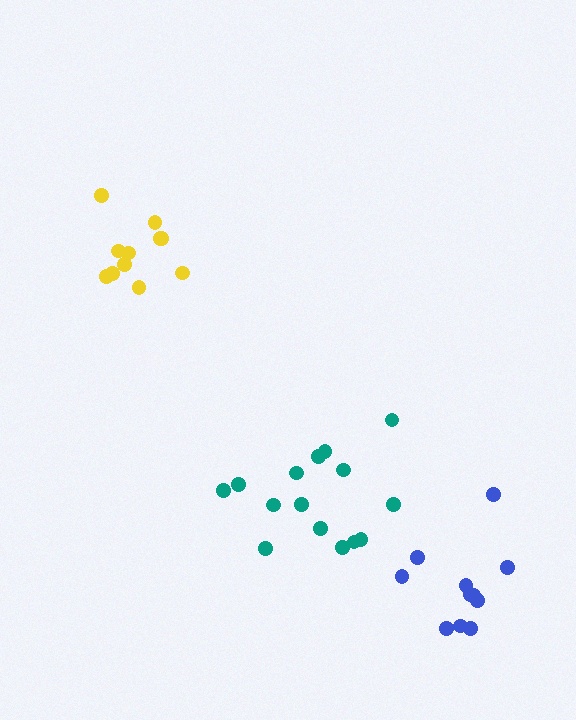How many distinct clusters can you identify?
There are 3 distinct clusters.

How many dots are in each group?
Group 1: 15 dots, Group 2: 11 dots, Group 3: 11 dots (37 total).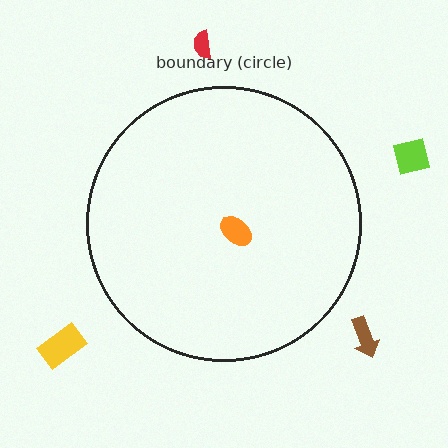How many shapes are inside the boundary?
1 inside, 4 outside.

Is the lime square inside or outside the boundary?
Outside.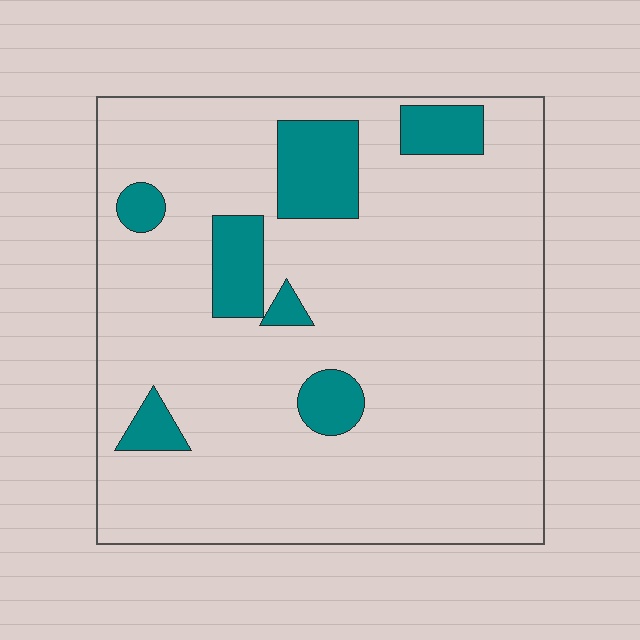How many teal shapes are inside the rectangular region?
7.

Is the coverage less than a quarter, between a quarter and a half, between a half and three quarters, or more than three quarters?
Less than a quarter.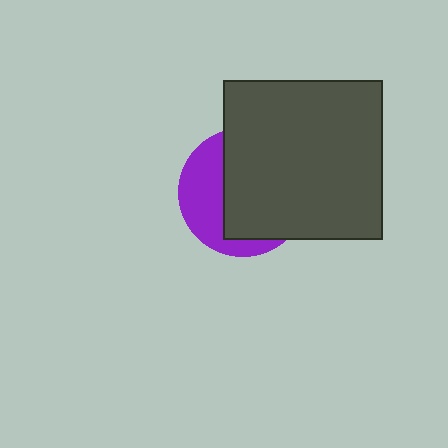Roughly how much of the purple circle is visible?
A small part of it is visible (roughly 38%).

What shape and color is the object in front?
The object in front is a dark gray square.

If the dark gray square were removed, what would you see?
You would see the complete purple circle.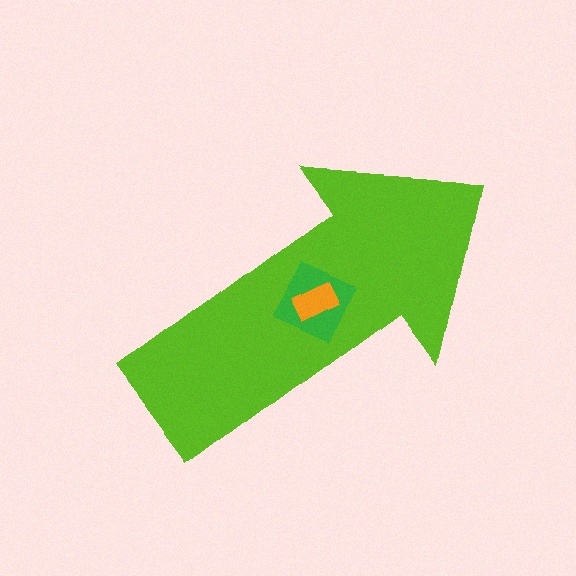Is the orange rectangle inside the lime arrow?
Yes.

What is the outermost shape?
The lime arrow.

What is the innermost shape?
The orange rectangle.